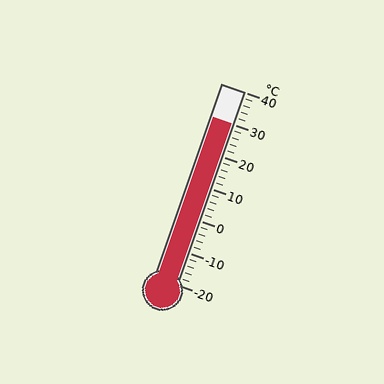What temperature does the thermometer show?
The thermometer shows approximately 30°C.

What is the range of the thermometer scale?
The thermometer scale ranges from -20°C to 40°C.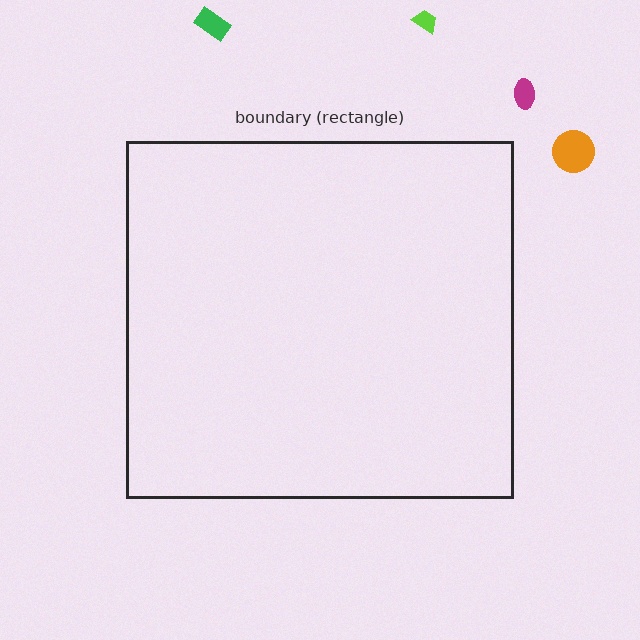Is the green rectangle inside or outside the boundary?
Outside.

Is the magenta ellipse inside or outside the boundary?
Outside.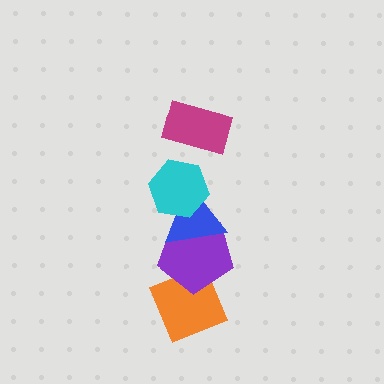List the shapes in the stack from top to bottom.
From top to bottom: the magenta rectangle, the cyan hexagon, the blue triangle, the purple pentagon, the orange diamond.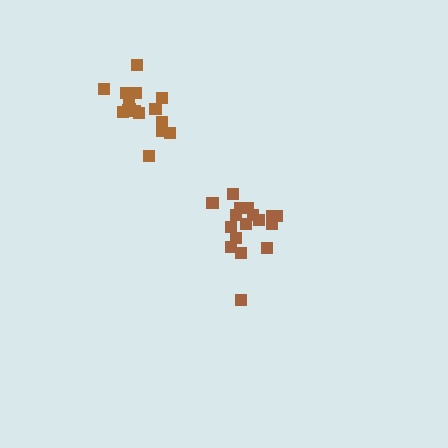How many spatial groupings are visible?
There are 2 spatial groupings.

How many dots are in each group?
Group 1: 17 dots, Group 2: 16 dots (33 total).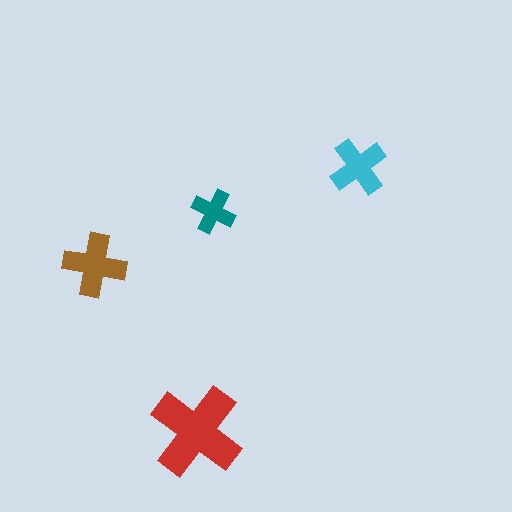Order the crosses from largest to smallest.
the red one, the brown one, the cyan one, the teal one.